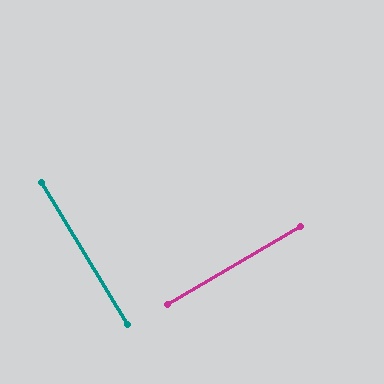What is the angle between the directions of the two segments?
Approximately 89 degrees.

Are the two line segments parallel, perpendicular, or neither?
Perpendicular — they meet at approximately 89°.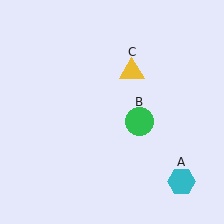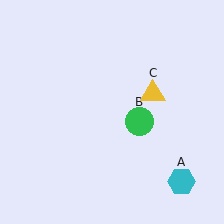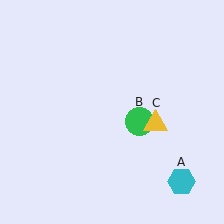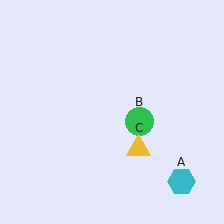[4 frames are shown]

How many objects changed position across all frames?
1 object changed position: yellow triangle (object C).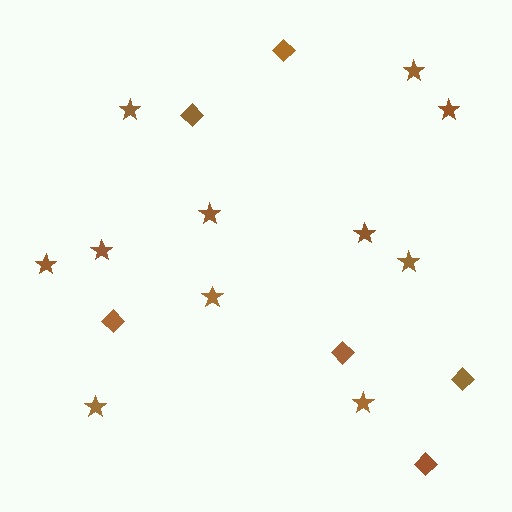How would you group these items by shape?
There are 2 groups: one group of stars (11) and one group of diamonds (6).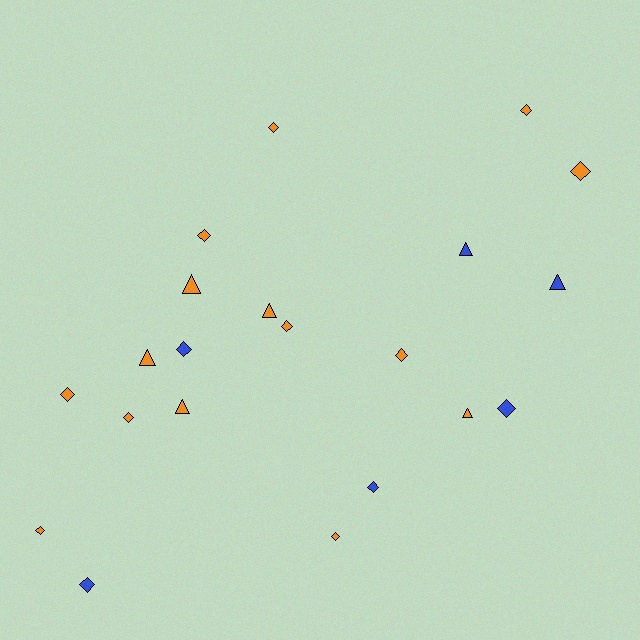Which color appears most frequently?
Orange, with 15 objects.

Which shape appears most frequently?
Diamond, with 14 objects.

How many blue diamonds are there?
There are 4 blue diamonds.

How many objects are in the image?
There are 21 objects.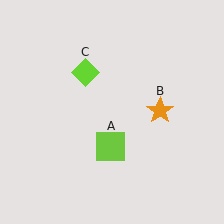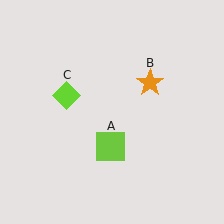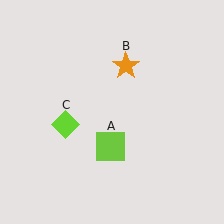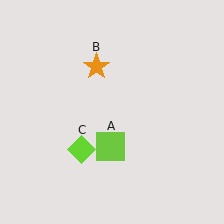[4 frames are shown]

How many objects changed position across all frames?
2 objects changed position: orange star (object B), lime diamond (object C).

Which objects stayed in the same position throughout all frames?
Lime square (object A) remained stationary.